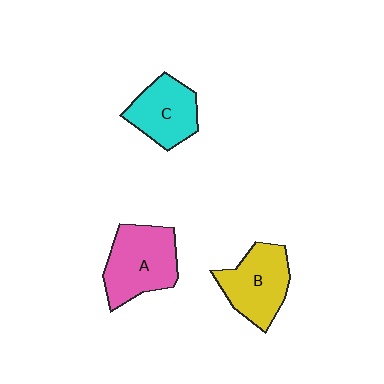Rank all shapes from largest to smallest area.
From largest to smallest: A (pink), B (yellow), C (cyan).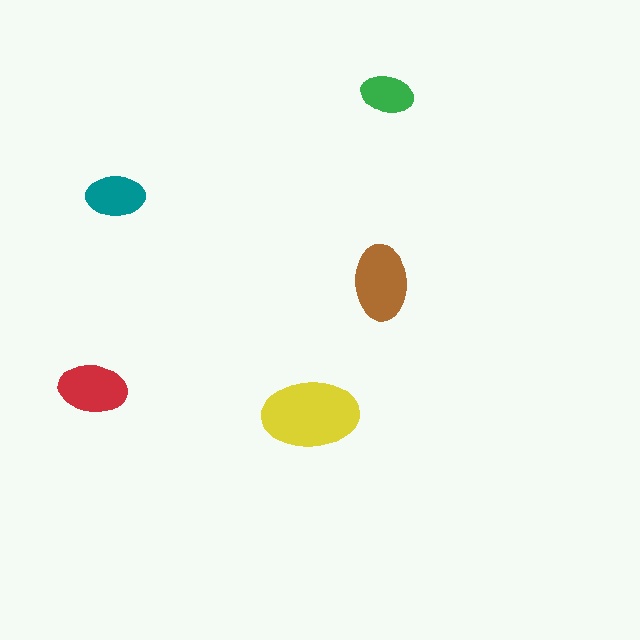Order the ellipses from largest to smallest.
the yellow one, the brown one, the red one, the teal one, the green one.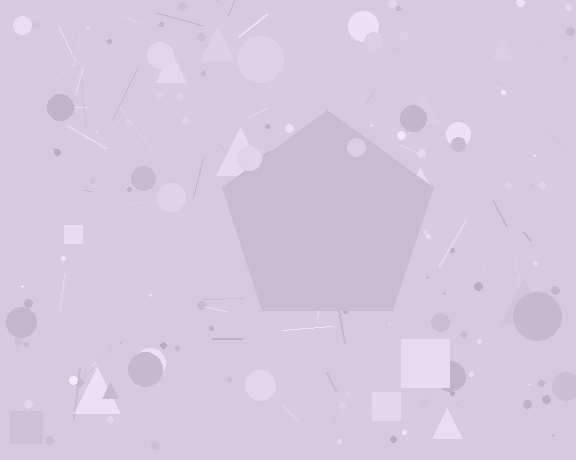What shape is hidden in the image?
A pentagon is hidden in the image.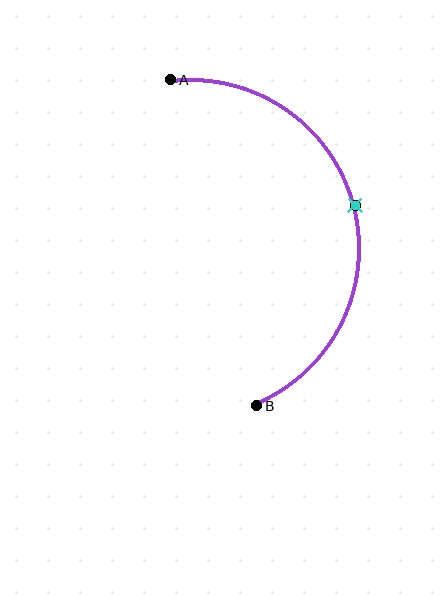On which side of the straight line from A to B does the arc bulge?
The arc bulges to the right of the straight line connecting A and B.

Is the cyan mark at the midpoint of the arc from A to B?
Yes. The cyan mark lies on the arc at equal arc-length from both A and B — it is the arc midpoint.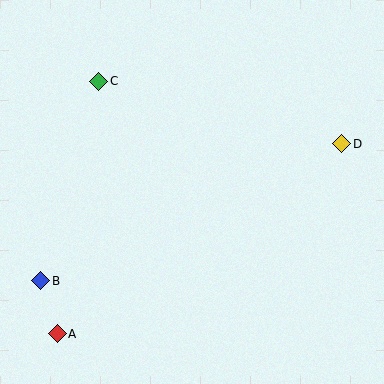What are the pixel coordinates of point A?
Point A is at (57, 334).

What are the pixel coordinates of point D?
Point D is at (342, 144).